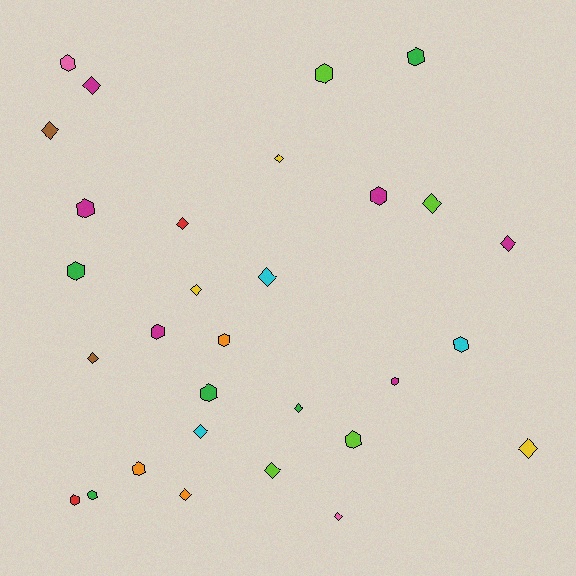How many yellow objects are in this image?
There are 3 yellow objects.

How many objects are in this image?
There are 30 objects.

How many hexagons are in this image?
There are 15 hexagons.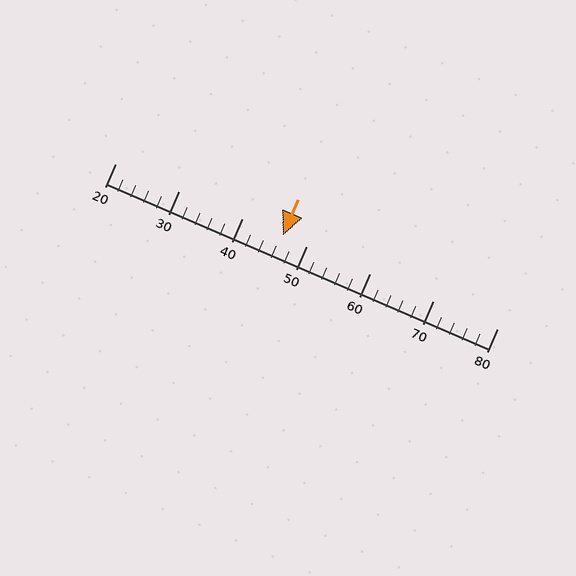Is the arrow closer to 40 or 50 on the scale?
The arrow is closer to 50.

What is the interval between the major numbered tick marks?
The major tick marks are spaced 10 units apart.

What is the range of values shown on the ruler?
The ruler shows values from 20 to 80.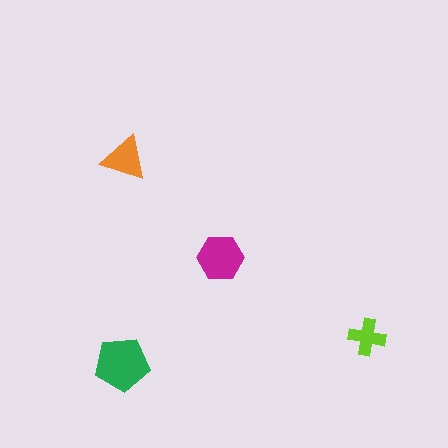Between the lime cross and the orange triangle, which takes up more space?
The orange triangle.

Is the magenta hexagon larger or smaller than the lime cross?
Larger.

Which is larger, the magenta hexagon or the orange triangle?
The magenta hexagon.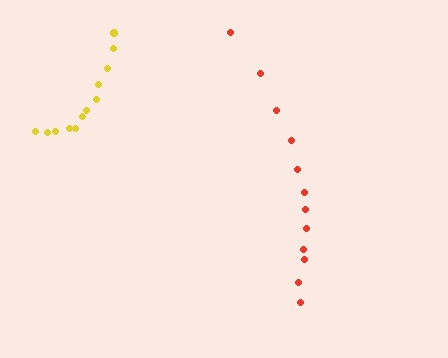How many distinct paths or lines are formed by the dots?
There are 2 distinct paths.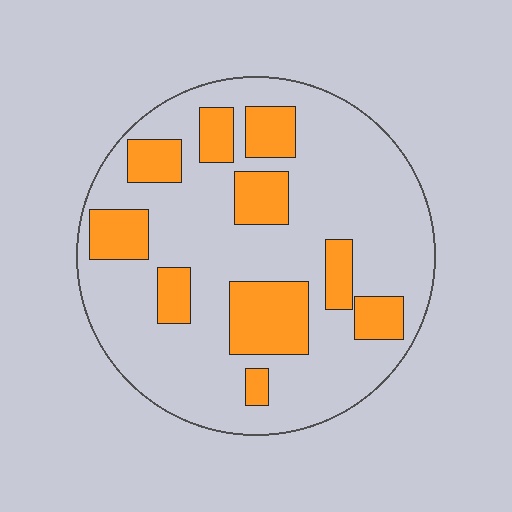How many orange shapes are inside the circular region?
10.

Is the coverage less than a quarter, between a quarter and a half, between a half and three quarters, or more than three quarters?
Between a quarter and a half.